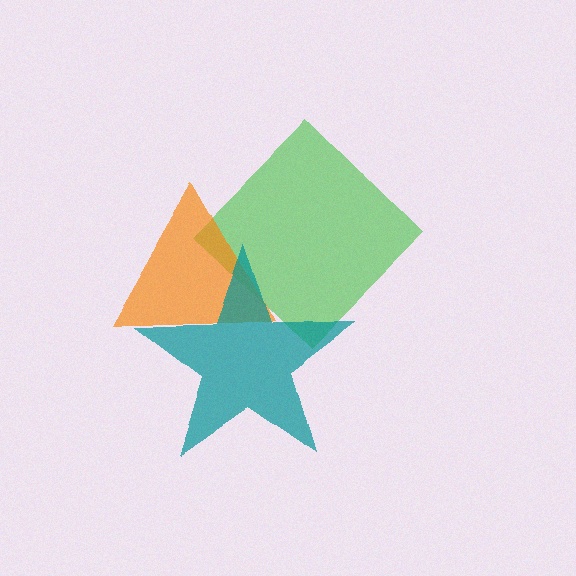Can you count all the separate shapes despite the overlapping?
Yes, there are 3 separate shapes.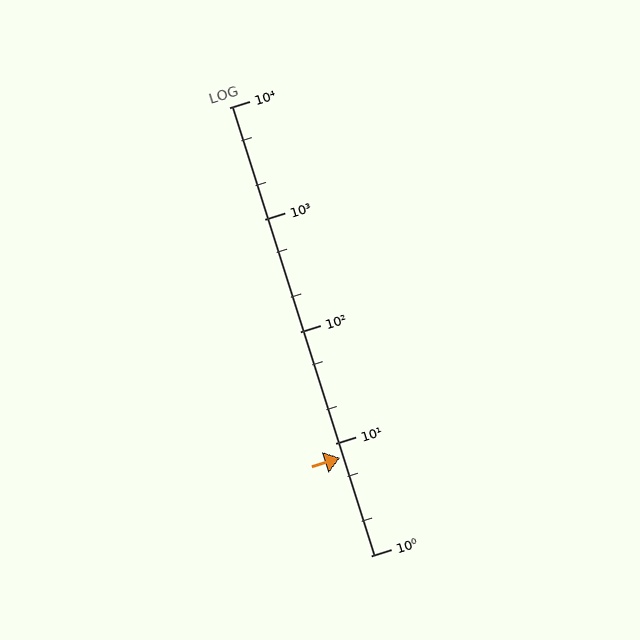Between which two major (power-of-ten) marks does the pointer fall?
The pointer is between 1 and 10.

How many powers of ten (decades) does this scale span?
The scale spans 4 decades, from 1 to 10000.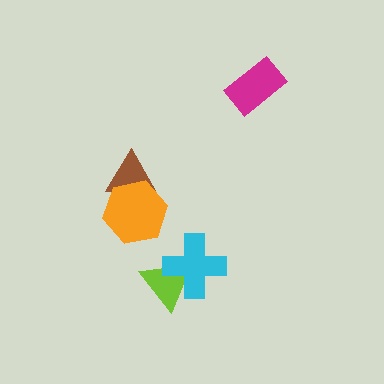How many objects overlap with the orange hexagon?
1 object overlaps with the orange hexagon.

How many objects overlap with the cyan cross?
1 object overlaps with the cyan cross.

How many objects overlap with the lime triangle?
1 object overlaps with the lime triangle.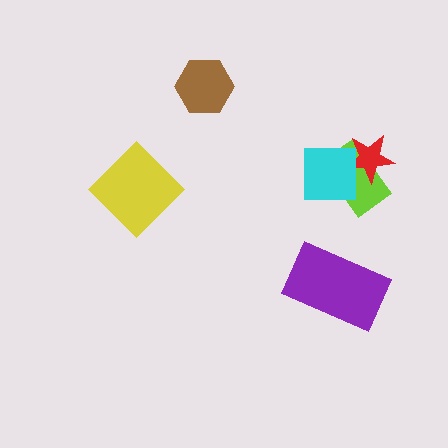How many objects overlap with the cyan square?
2 objects overlap with the cyan square.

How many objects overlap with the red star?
2 objects overlap with the red star.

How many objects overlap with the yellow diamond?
0 objects overlap with the yellow diamond.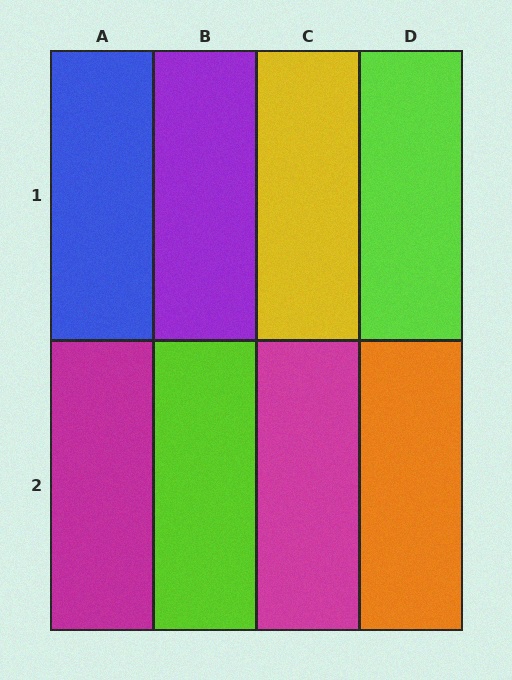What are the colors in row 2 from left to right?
Magenta, lime, magenta, orange.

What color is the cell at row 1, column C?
Yellow.